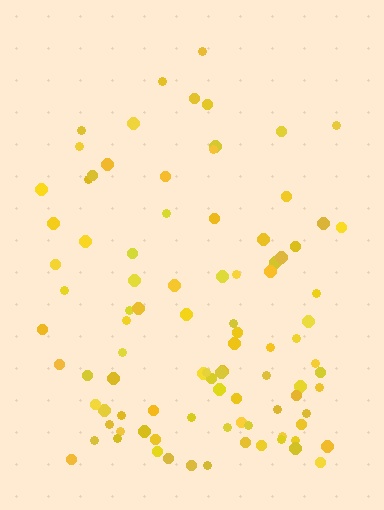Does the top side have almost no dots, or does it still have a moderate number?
Still a moderate number, just noticeably fewer than the bottom.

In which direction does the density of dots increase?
From top to bottom, with the bottom side densest.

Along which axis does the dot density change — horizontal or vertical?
Vertical.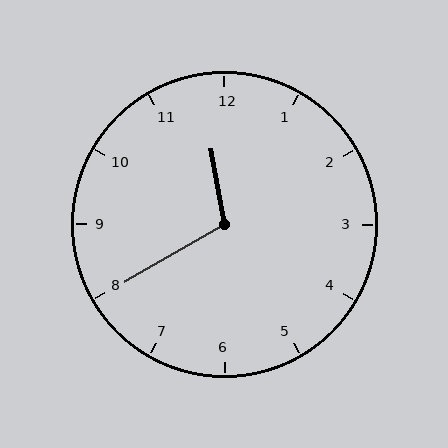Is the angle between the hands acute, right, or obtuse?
It is obtuse.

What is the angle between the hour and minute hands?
Approximately 110 degrees.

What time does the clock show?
11:40.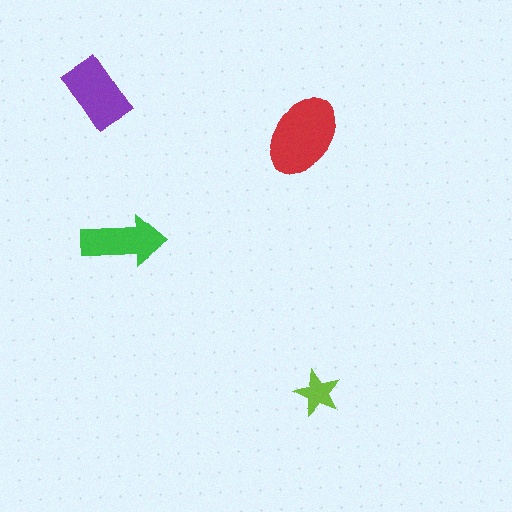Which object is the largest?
The red ellipse.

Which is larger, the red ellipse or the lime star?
The red ellipse.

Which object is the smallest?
The lime star.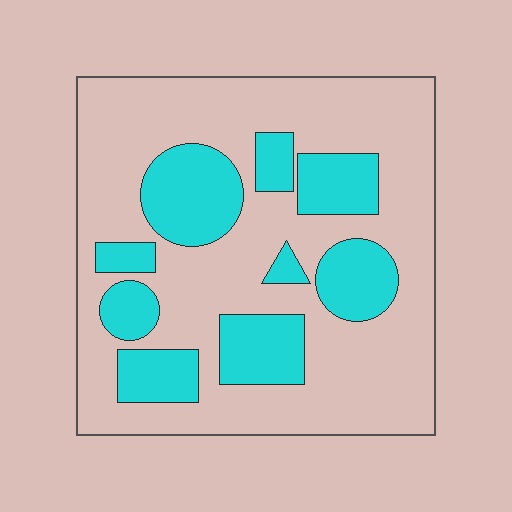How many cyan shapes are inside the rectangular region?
9.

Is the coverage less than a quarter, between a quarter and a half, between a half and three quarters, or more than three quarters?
Between a quarter and a half.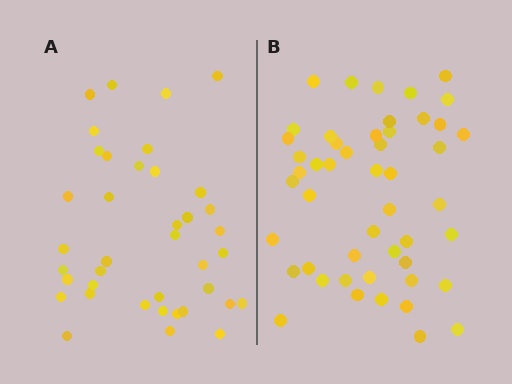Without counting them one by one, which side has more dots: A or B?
Region B (the right region) has more dots.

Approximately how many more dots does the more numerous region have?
Region B has roughly 10 or so more dots than region A.